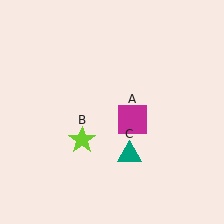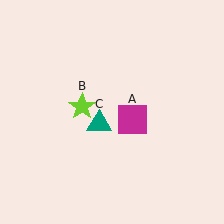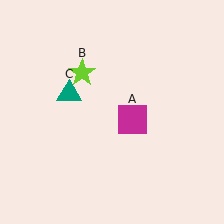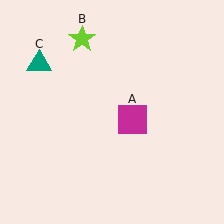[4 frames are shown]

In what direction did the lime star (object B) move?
The lime star (object B) moved up.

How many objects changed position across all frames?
2 objects changed position: lime star (object B), teal triangle (object C).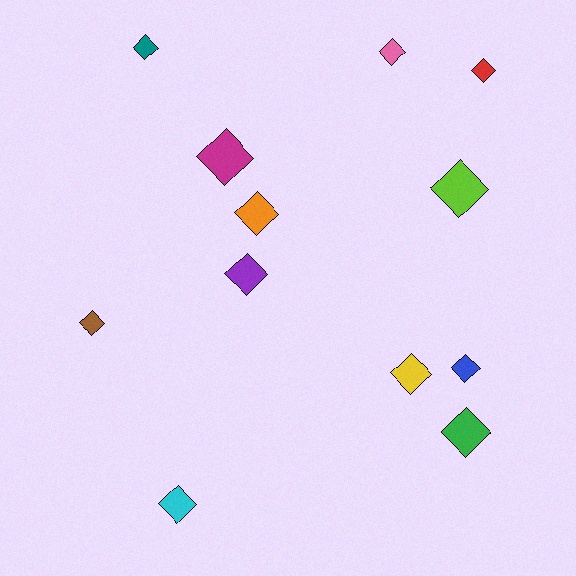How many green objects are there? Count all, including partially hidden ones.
There is 1 green object.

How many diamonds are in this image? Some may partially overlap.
There are 12 diamonds.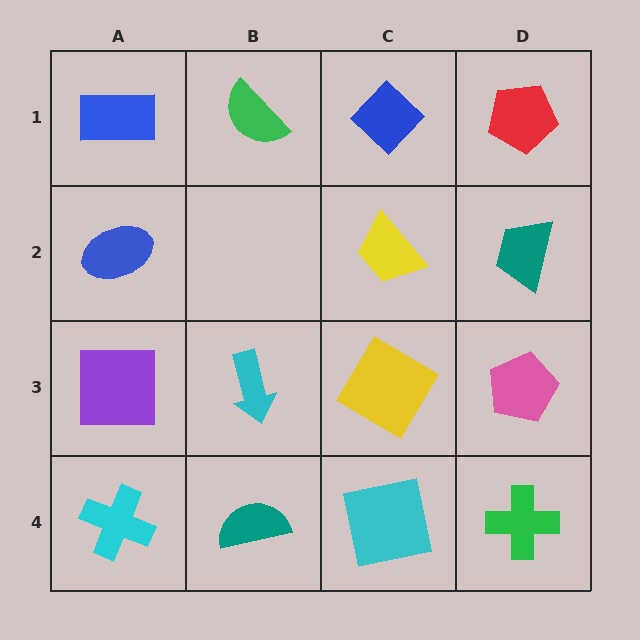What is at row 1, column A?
A blue rectangle.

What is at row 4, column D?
A green cross.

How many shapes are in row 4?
4 shapes.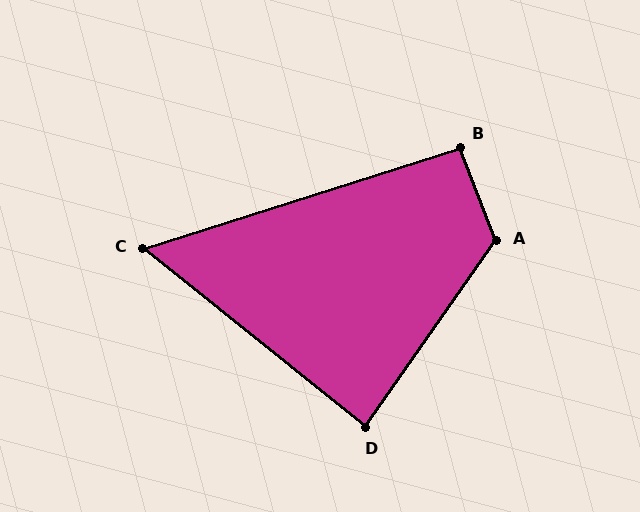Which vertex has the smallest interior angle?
C, at approximately 57 degrees.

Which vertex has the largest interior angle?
A, at approximately 123 degrees.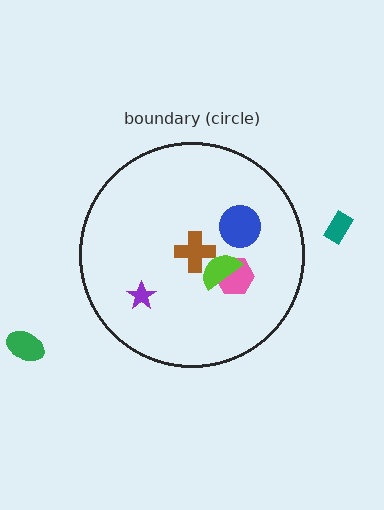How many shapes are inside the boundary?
5 inside, 2 outside.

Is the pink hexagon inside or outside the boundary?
Inside.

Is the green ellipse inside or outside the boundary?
Outside.